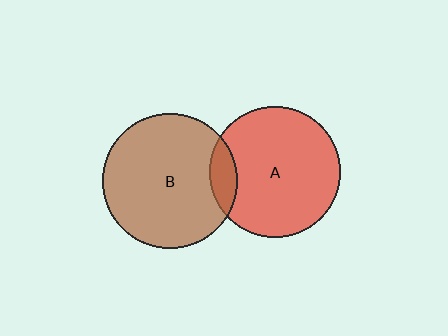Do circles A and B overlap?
Yes.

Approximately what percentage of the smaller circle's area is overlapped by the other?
Approximately 10%.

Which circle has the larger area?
Circle B (brown).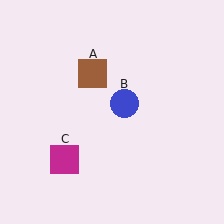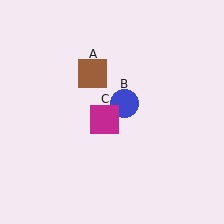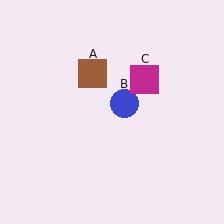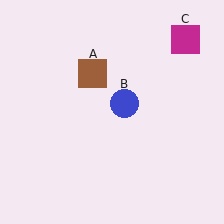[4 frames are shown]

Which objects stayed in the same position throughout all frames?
Brown square (object A) and blue circle (object B) remained stationary.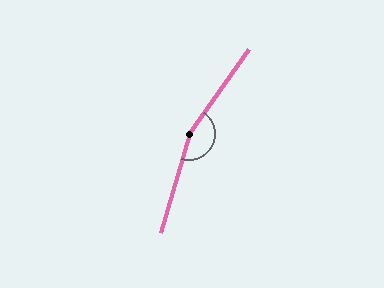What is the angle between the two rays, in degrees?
Approximately 160 degrees.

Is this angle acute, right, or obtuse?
It is obtuse.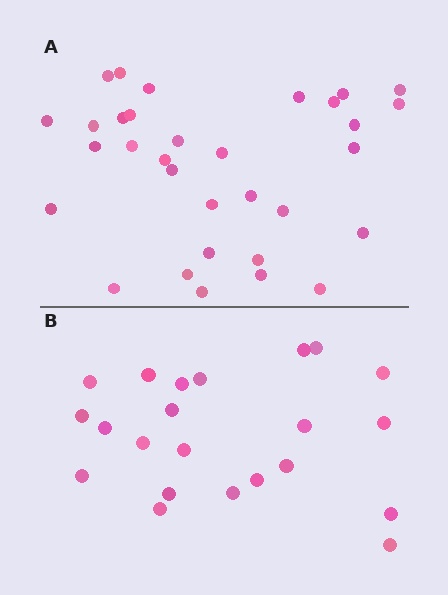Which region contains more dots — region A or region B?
Region A (the top region) has more dots.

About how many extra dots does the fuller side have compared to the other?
Region A has roughly 10 or so more dots than region B.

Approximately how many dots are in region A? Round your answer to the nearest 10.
About 30 dots. (The exact count is 32, which rounds to 30.)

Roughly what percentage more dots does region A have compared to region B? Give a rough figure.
About 45% more.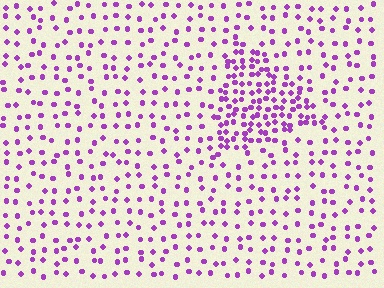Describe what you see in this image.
The image contains small purple elements arranged at two different densities. A triangle-shaped region is visible where the elements are more densely packed than the surrounding area.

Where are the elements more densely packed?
The elements are more densely packed inside the triangle boundary.